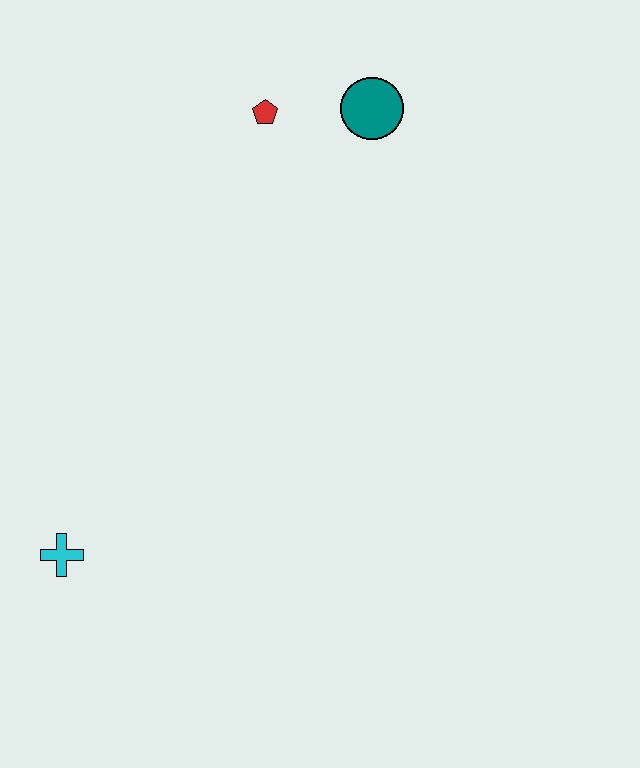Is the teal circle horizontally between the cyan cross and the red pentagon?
No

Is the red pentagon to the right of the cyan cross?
Yes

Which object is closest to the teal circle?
The red pentagon is closest to the teal circle.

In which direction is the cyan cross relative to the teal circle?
The cyan cross is below the teal circle.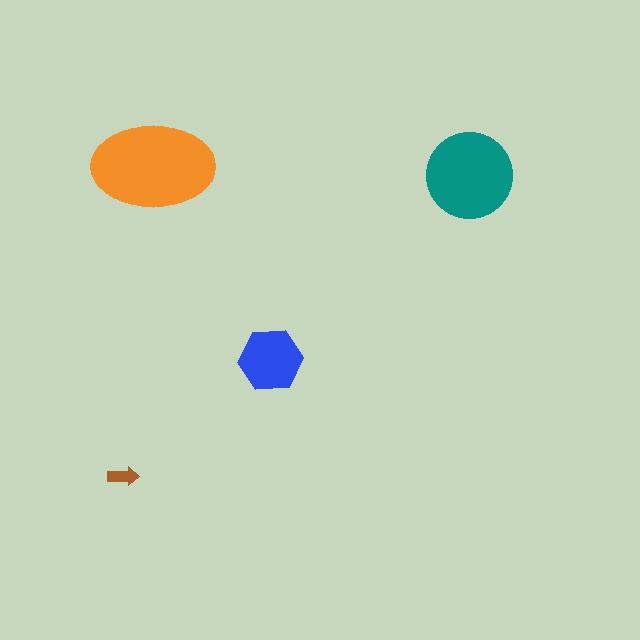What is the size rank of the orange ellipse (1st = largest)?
1st.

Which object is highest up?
The orange ellipse is topmost.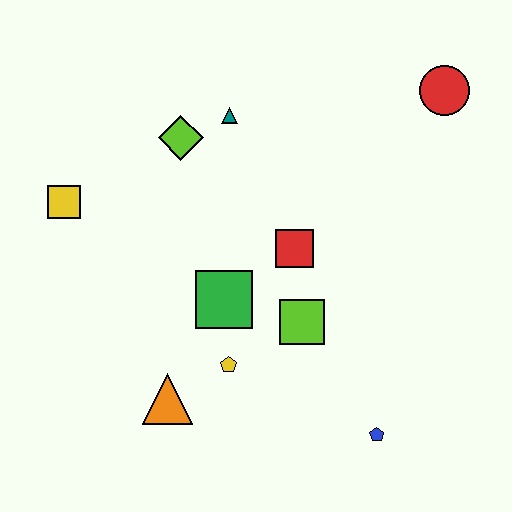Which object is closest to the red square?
The lime square is closest to the red square.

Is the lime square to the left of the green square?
No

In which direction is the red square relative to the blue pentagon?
The red square is above the blue pentagon.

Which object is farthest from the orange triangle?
The red circle is farthest from the orange triangle.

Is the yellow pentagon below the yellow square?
Yes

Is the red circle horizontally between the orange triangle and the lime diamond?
No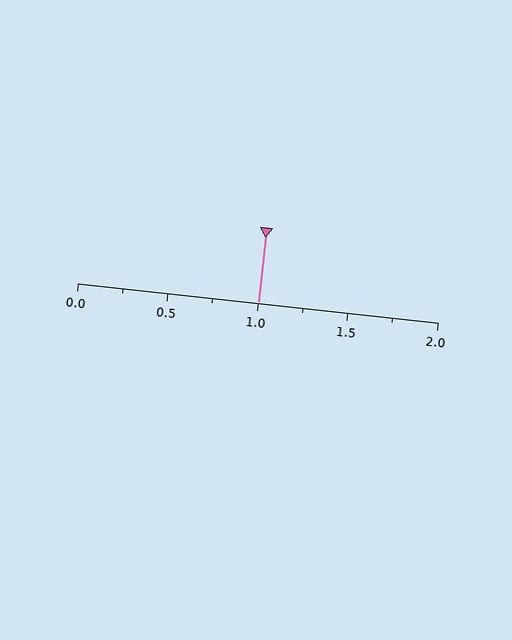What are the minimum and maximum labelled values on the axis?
The axis runs from 0.0 to 2.0.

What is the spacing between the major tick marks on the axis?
The major ticks are spaced 0.5 apart.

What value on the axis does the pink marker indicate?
The marker indicates approximately 1.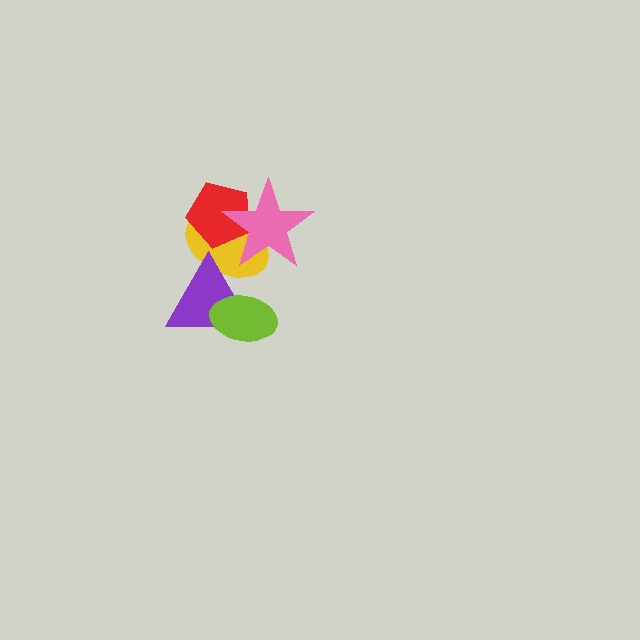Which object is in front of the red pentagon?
The pink star is in front of the red pentagon.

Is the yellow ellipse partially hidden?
Yes, it is partially covered by another shape.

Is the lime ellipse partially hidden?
No, no other shape covers it.